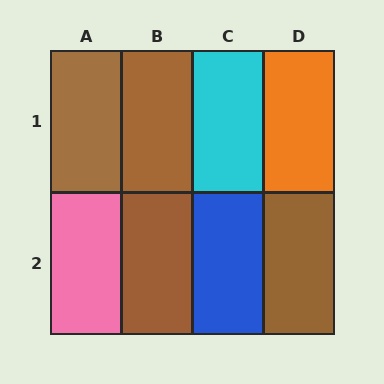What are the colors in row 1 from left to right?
Brown, brown, cyan, orange.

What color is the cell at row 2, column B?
Brown.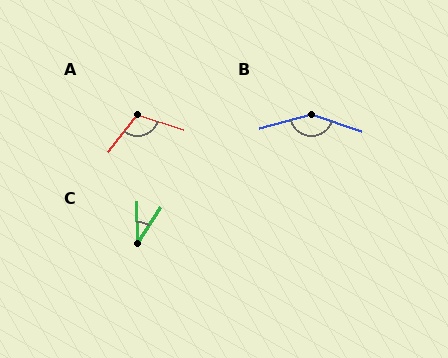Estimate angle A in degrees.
Approximately 110 degrees.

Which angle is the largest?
B, at approximately 147 degrees.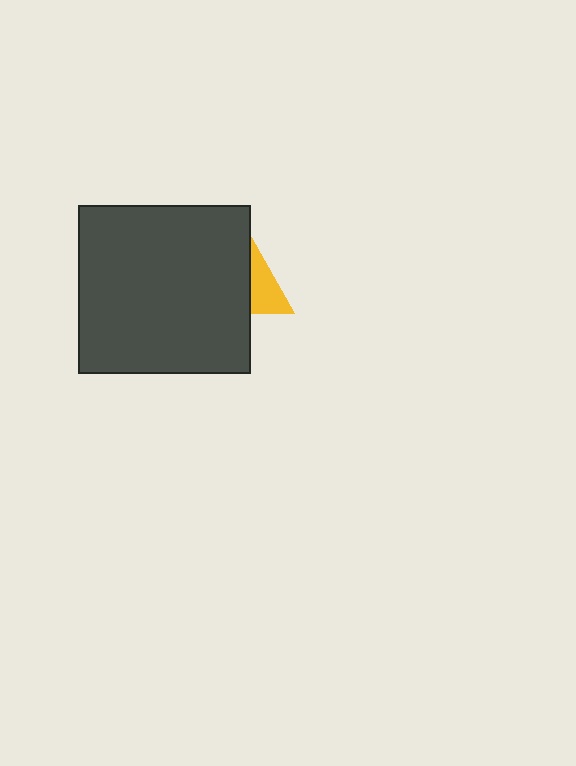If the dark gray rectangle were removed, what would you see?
You would see the complete yellow triangle.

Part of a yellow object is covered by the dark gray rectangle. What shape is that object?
It is a triangle.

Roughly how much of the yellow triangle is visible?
About half of it is visible (roughly 49%).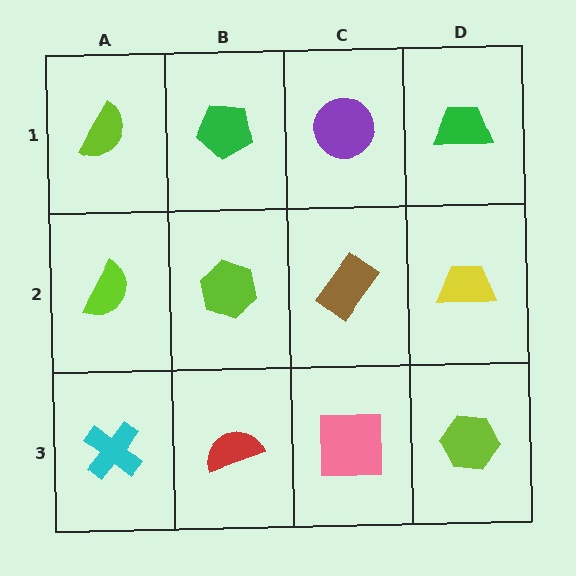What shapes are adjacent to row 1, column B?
A lime hexagon (row 2, column B), a lime semicircle (row 1, column A), a purple circle (row 1, column C).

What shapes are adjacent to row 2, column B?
A green pentagon (row 1, column B), a red semicircle (row 3, column B), a lime semicircle (row 2, column A), a brown rectangle (row 2, column C).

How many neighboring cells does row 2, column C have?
4.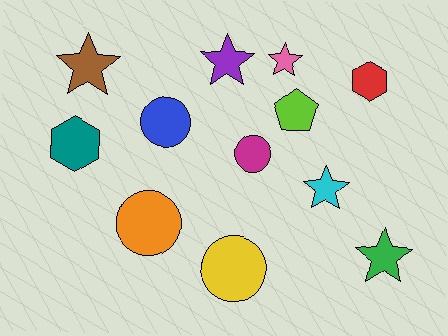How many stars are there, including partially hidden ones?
There are 5 stars.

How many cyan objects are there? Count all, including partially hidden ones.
There is 1 cyan object.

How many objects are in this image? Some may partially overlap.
There are 12 objects.